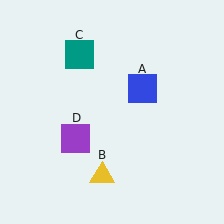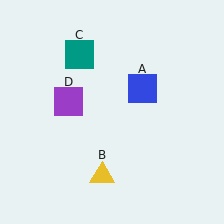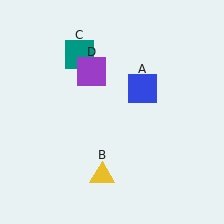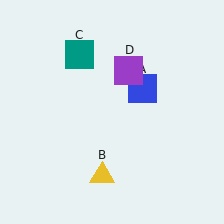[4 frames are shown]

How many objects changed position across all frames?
1 object changed position: purple square (object D).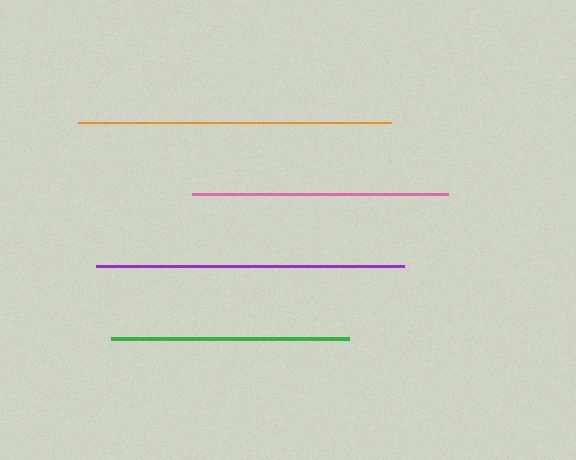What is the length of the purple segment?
The purple segment is approximately 308 pixels long.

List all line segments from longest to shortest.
From longest to shortest: orange, purple, pink, green.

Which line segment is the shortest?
The green line is the shortest at approximately 237 pixels.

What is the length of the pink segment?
The pink segment is approximately 257 pixels long.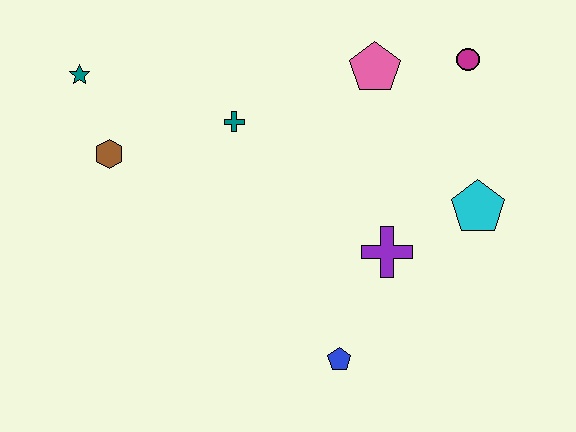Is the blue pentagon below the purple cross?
Yes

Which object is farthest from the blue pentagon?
The teal star is farthest from the blue pentagon.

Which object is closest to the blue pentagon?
The purple cross is closest to the blue pentagon.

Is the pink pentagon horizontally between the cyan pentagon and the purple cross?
No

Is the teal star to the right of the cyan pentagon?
No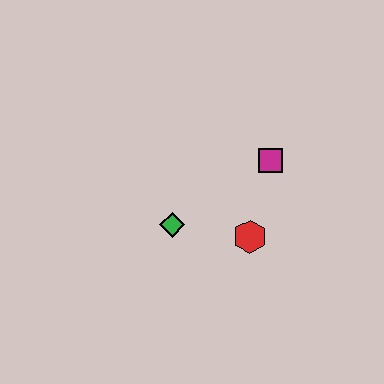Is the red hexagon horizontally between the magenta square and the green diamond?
Yes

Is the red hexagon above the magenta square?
No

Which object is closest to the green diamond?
The red hexagon is closest to the green diamond.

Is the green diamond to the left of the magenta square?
Yes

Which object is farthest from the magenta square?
The green diamond is farthest from the magenta square.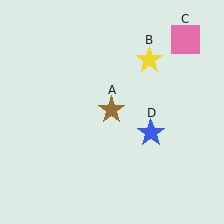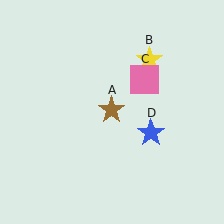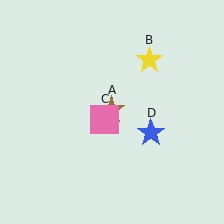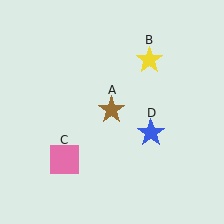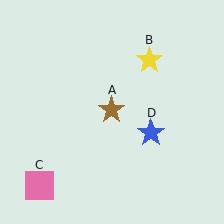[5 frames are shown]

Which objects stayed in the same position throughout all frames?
Brown star (object A) and yellow star (object B) and blue star (object D) remained stationary.